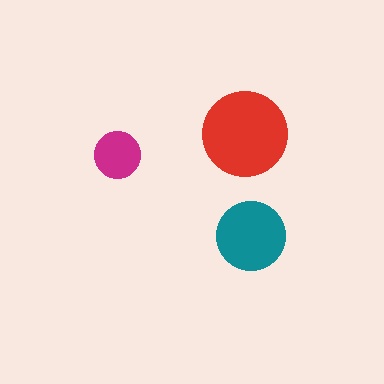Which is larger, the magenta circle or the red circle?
The red one.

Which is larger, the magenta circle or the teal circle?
The teal one.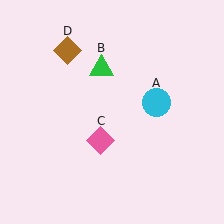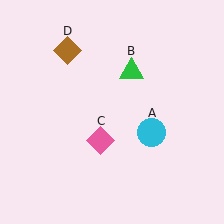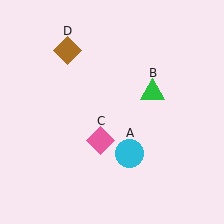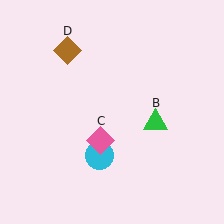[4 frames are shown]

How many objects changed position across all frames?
2 objects changed position: cyan circle (object A), green triangle (object B).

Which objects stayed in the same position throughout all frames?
Pink diamond (object C) and brown diamond (object D) remained stationary.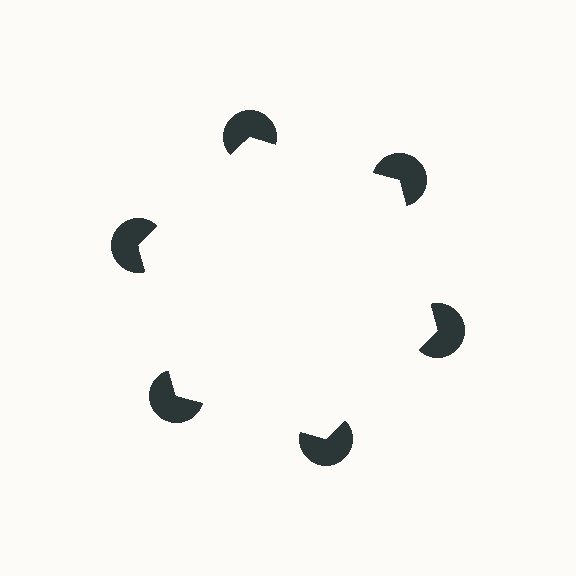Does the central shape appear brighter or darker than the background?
It typically appears slightly brighter than the background, even though no actual brightness change is drawn.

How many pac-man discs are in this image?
There are 6 — one at each vertex of the illusory hexagon.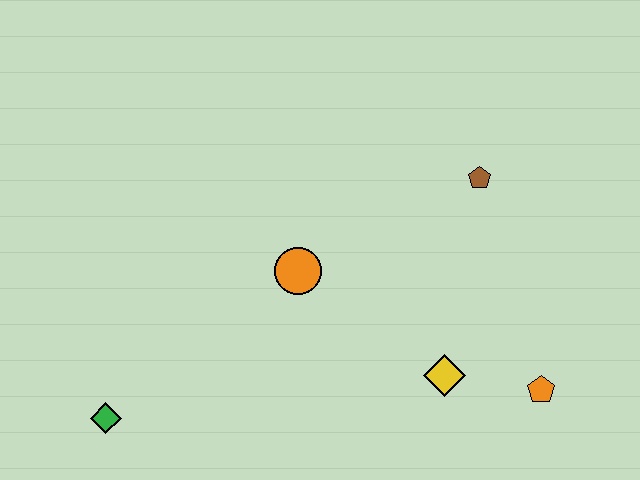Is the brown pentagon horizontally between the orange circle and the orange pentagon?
Yes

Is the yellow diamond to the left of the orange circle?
No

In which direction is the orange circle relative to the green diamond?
The orange circle is to the right of the green diamond.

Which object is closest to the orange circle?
The yellow diamond is closest to the orange circle.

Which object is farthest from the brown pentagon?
The green diamond is farthest from the brown pentagon.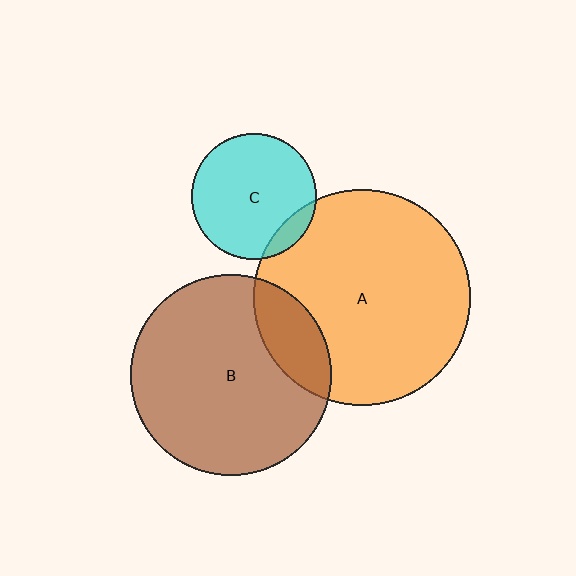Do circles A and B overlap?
Yes.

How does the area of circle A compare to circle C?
Approximately 3.0 times.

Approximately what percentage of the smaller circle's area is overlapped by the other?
Approximately 20%.